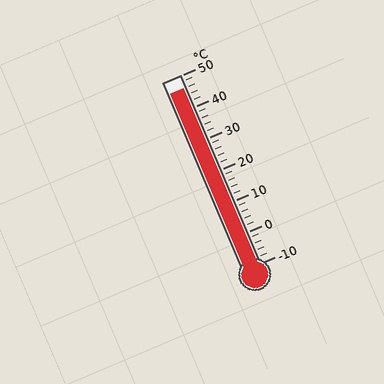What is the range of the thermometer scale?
The thermometer scale ranges from -10°C to 50°C.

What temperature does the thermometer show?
The thermometer shows approximately 46°C.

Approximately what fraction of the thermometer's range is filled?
The thermometer is filled to approximately 95% of its range.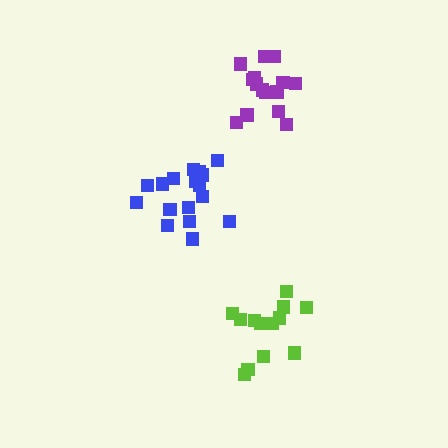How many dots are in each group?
Group 1: 13 dots, Group 2: 17 dots, Group 3: 15 dots (45 total).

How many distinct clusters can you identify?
There are 3 distinct clusters.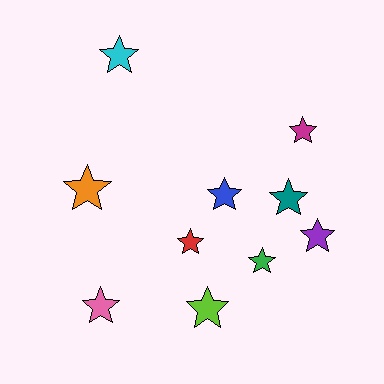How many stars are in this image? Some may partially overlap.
There are 10 stars.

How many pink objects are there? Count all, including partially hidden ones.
There is 1 pink object.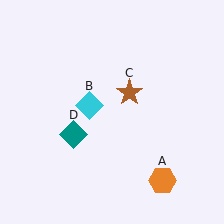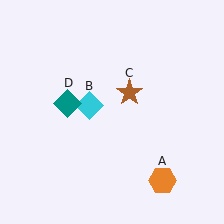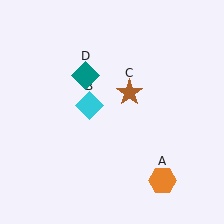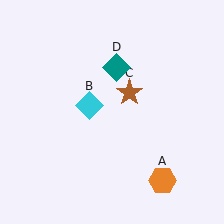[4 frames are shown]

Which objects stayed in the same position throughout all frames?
Orange hexagon (object A) and cyan diamond (object B) and brown star (object C) remained stationary.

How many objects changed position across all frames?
1 object changed position: teal diamond (object D).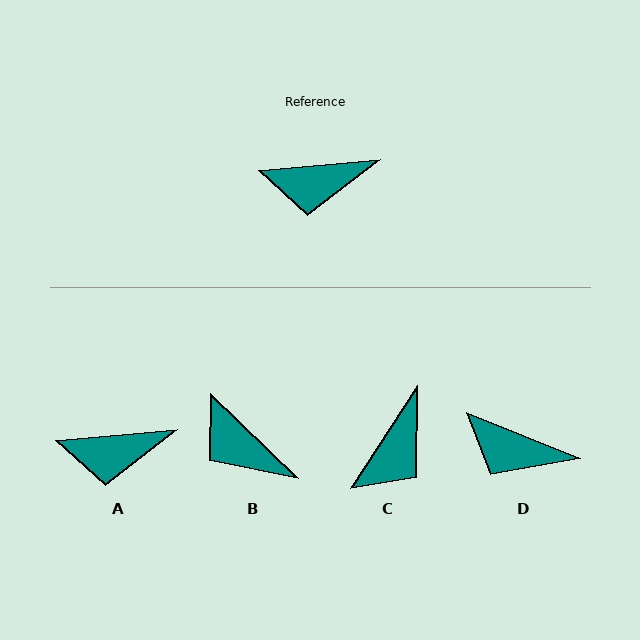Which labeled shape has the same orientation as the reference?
A.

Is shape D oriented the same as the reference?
No, it is off by about 27 degrees.